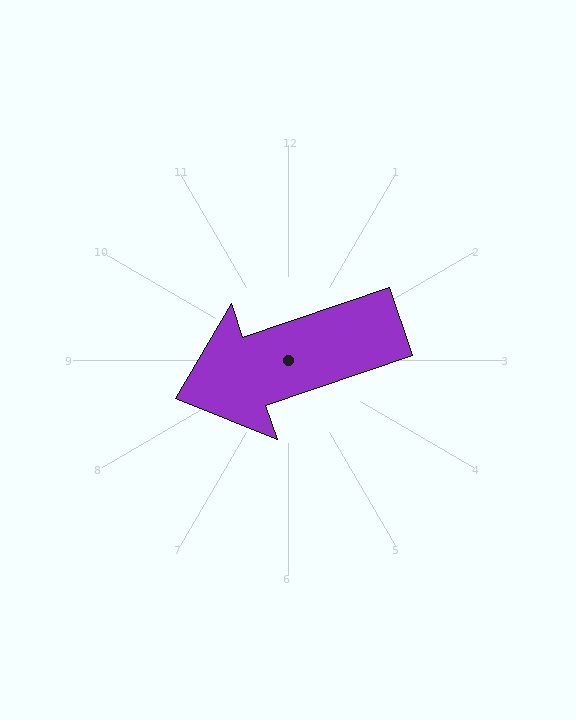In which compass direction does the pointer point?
West.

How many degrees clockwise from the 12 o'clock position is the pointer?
Approximately 251 degrees.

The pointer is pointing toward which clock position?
Roughly 8 o'clock.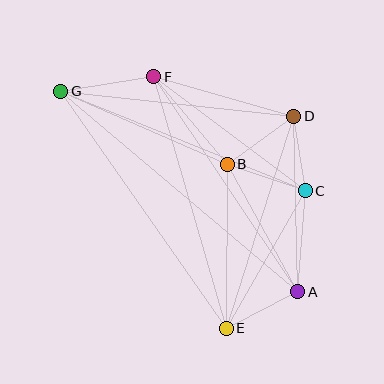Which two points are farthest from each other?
Points A and G are farthest from each other.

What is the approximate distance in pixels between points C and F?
The distance between C and F is approximately 190 pixels.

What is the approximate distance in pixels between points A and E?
The distance between A and E is approximately 80 pixels.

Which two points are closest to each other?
Points C and D are closest to each other.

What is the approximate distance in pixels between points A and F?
The distance between A and F is approximately 259 pixels.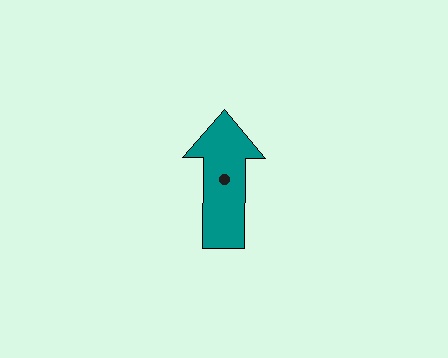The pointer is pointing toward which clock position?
Roughly 12 o'clock.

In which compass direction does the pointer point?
North.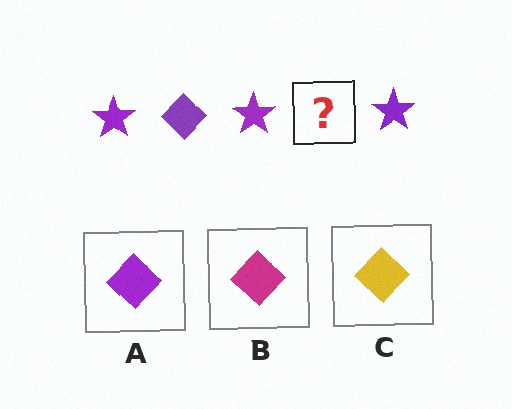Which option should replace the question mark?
Option A.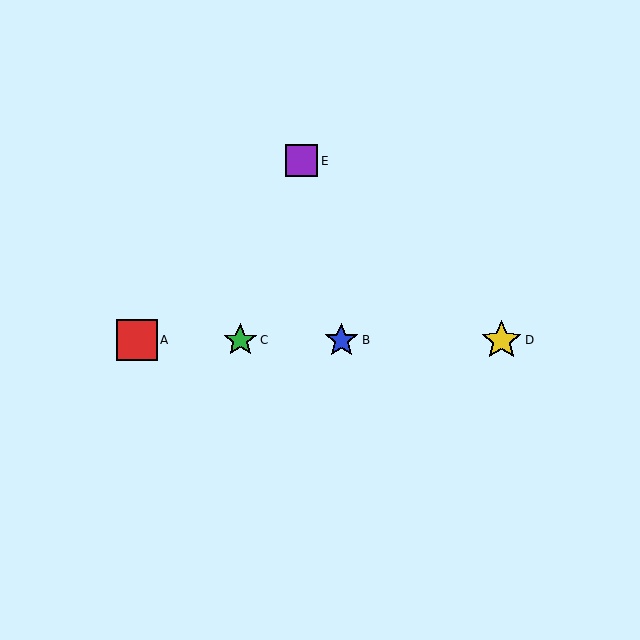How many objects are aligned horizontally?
4 objects (A, B, C, D) are aligned horizontally.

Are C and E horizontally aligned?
No, C is at y≈340 and E is at y≈161.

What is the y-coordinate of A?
Object A is at y≈340.